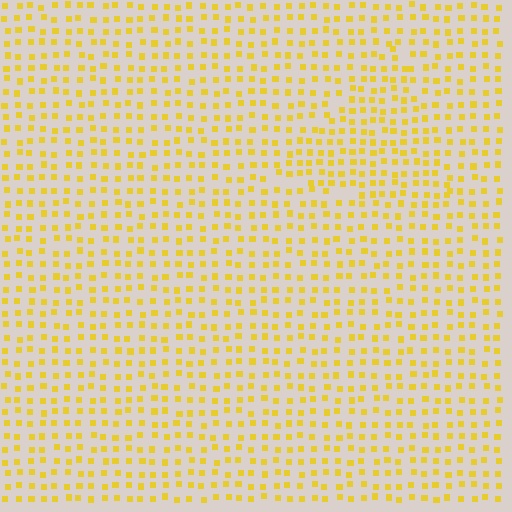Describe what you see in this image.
The image contains small yellow elements arranged at two different densities. A triangle-shaped region is visible where the elements are more densely packed than the surrounding area.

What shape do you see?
I see a triangle.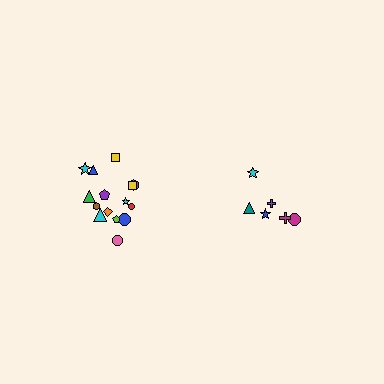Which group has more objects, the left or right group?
The left group.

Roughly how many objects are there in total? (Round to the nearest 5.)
Roughly 20 objects in total.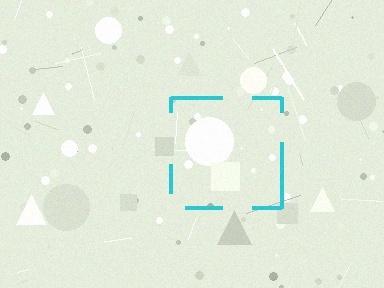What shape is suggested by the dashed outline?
The dashed outline suggests a square.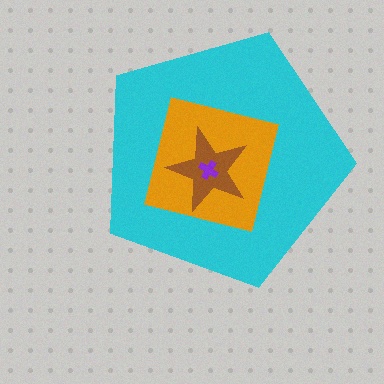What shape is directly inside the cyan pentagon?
The orange square.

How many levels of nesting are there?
4.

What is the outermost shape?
The cyan pentagon.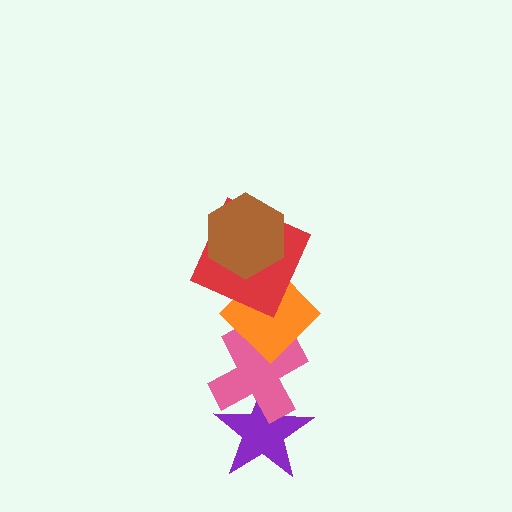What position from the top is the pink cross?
The pink cross is 4th from the top.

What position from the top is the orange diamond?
The orange diamond is 3rd from the top.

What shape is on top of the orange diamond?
The red square is on top of the orange diamond.